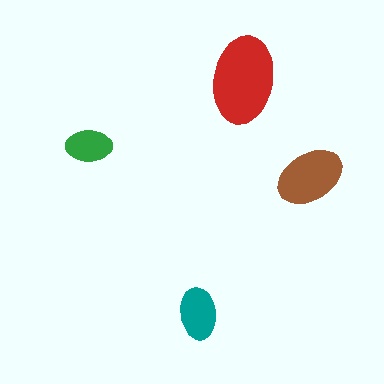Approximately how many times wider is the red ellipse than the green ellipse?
About 2 times wider.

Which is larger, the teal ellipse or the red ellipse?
The red one.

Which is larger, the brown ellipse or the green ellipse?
The brown one.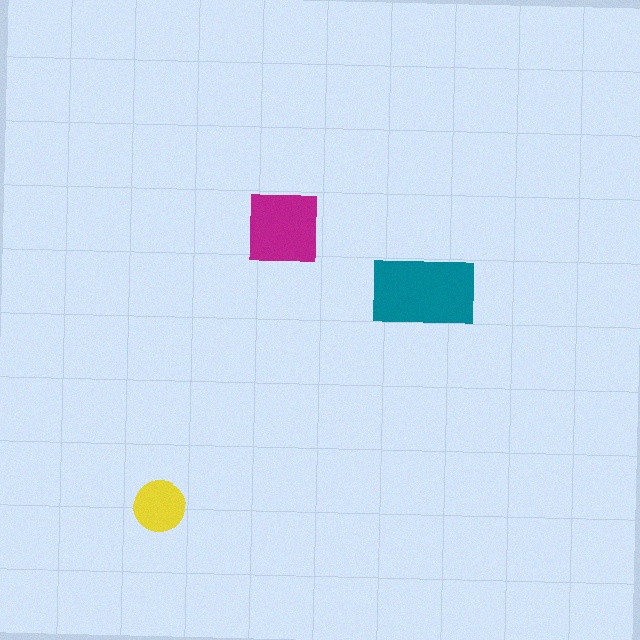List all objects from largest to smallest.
The teal rectangle, the magenta square, the yellow circle.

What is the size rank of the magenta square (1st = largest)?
2nd.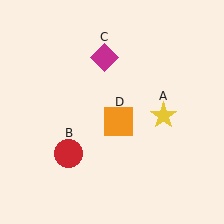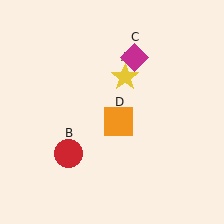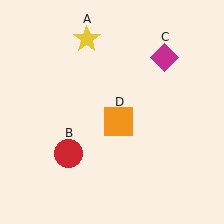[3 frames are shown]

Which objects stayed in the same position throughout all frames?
Red circle (object B) and orange square (object D) remained stationary.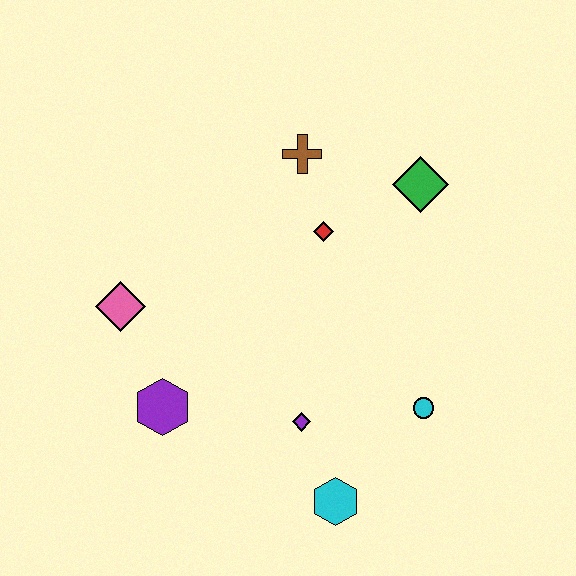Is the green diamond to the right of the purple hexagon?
Yes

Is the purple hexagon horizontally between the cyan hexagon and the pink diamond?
Yes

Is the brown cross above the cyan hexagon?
Yes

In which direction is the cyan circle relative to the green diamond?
The cyan circle is below the green diamond.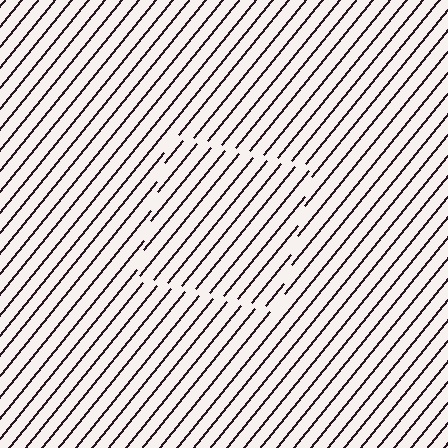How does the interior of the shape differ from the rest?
The interior of the shape contains the same grating, shifted by half a period — the contour is defined by the phase discontinuity where line-ends from the inner and outer gratings abut.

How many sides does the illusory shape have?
4 sides — the line-ends trace a square.